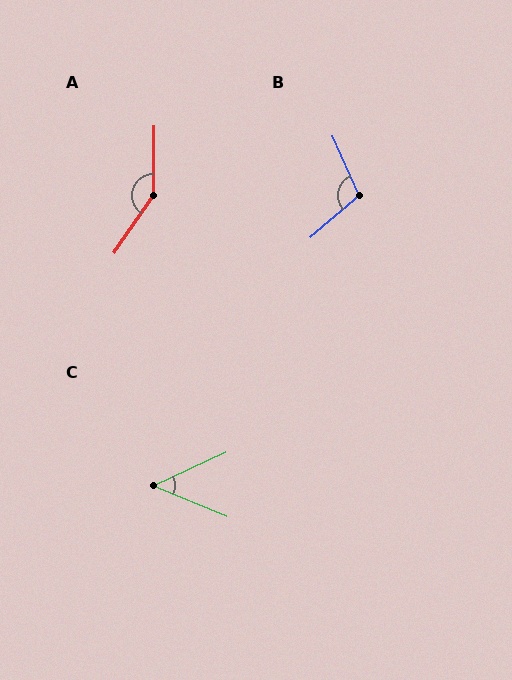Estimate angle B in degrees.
Approximately 107 degrees.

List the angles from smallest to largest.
C (47°), B (107°), A (146°).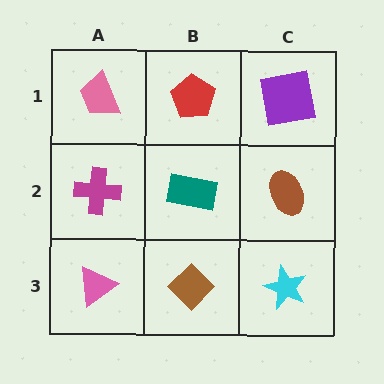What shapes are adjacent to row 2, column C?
A purple square (row 1, column C), a cyan star (row 3, column C), a teal rectangle (row 2, column B).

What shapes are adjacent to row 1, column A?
A magenta cross (row 2, column A), a red pentagon (row 1, column B).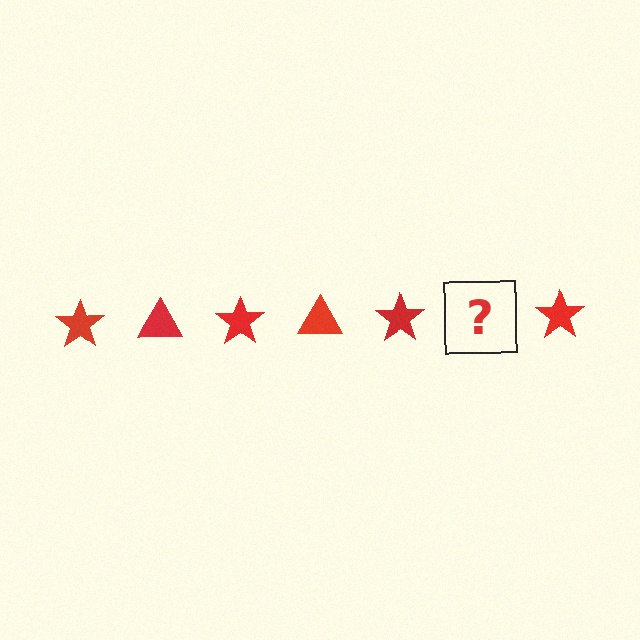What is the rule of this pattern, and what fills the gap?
The rule is that the pattern cycles through star, triangle shapes in red. The gap should be filled with a red triangle.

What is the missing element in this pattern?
The missing element is a red triangle.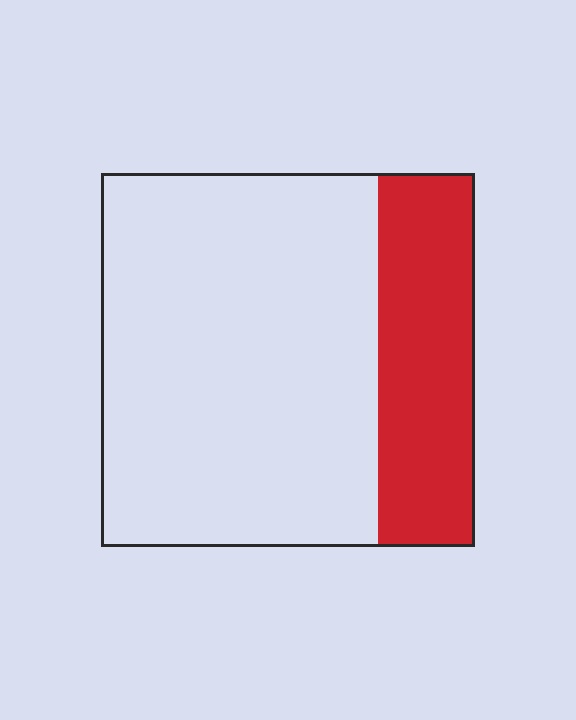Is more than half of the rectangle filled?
No.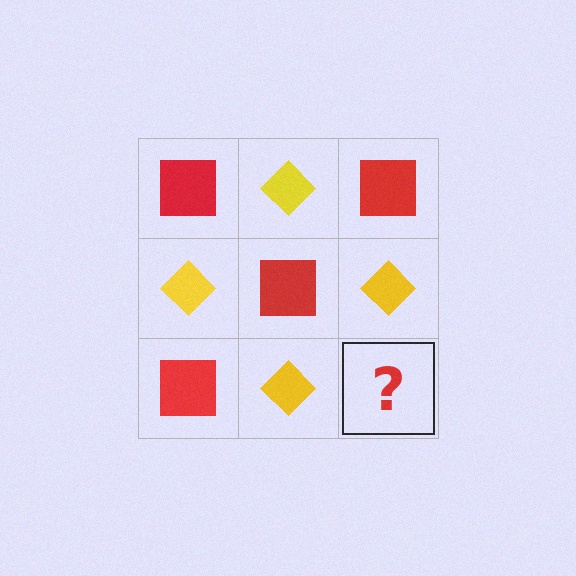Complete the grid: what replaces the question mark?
The question mark should be replaced with a red square.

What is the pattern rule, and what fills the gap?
The rule is that it alternates red square and yellow diamond in a checkerboard pattern. The gap should be filled with a red square.